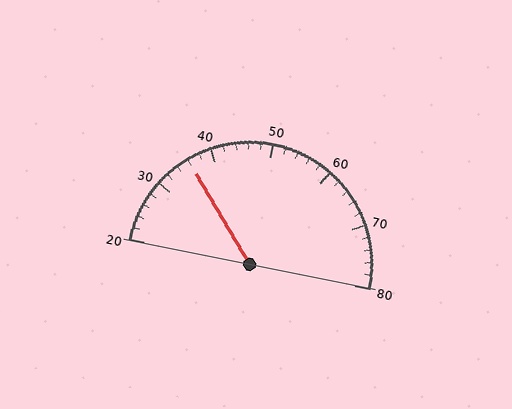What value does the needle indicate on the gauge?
The needle indicates approximately 36.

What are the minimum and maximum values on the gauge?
The gauge ranges from 20 to 80.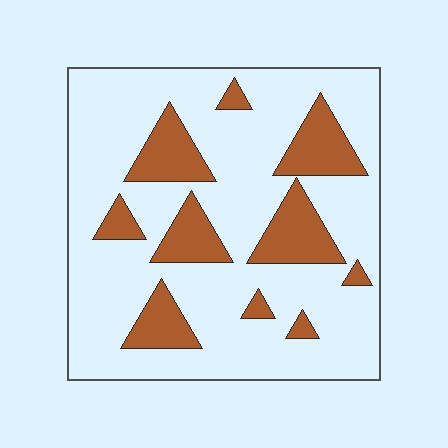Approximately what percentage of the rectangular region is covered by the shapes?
Approximately 20%.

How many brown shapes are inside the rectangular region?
10.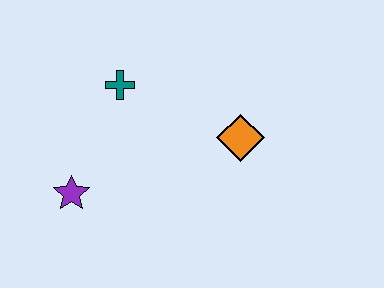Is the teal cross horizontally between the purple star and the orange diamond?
Yes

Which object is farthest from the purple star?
The orange diamond is farthest from the purple star.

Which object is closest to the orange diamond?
The teal cross is closest to the orange diamond.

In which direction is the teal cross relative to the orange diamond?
The teal cross is to the left of the orange diamond.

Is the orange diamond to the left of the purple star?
No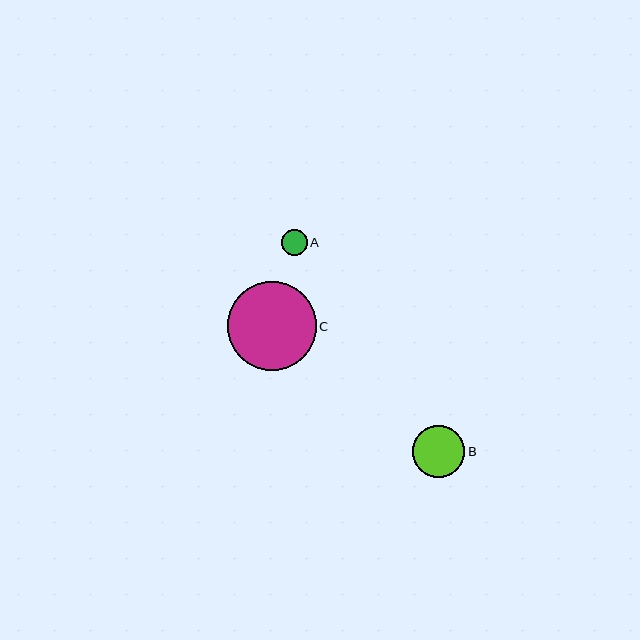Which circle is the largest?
Circle C is the largest with a size of approximately 89 pixels.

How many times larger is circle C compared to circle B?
Circle C is approximately 1.7 times the size of circle B.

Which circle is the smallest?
Circle A is the smallest with a size of approximately 26 pixels.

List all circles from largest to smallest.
From largest to smallest: C, B, A.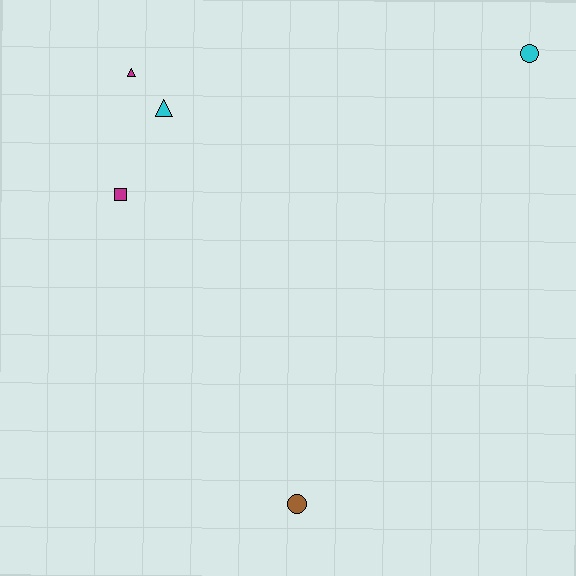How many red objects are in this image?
There are no red objects.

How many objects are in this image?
There are 5 objects.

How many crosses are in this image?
There are no crosses.